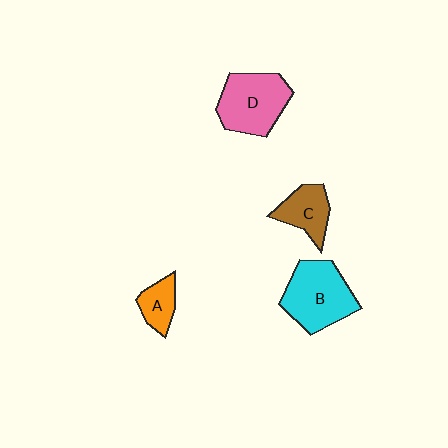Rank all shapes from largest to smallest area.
From largest to smallest: B (cyan), D (pink), C (brown), A (orange).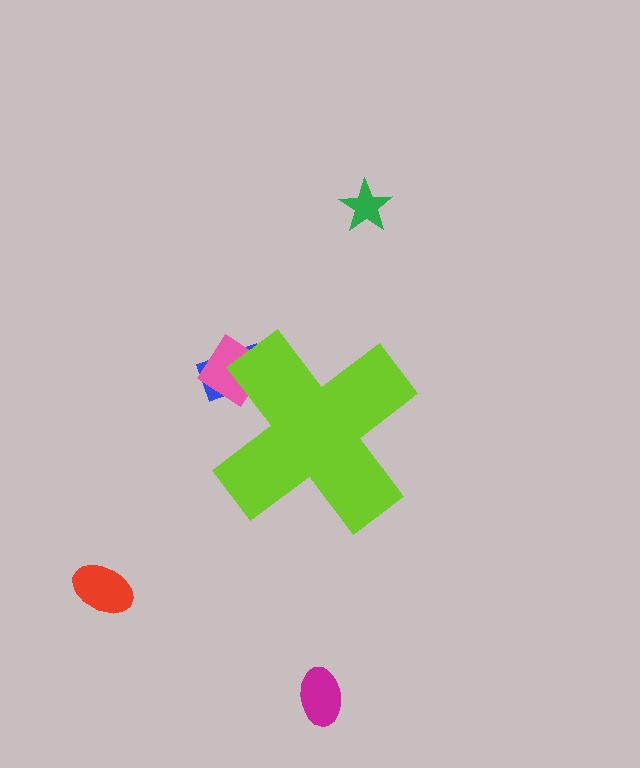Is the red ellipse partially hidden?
No, the red ellipse is fully visible.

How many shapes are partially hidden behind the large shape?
2 shapes are partially hidden.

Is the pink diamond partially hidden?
Yes, the pink diamond is partially hidden behind the lime cross.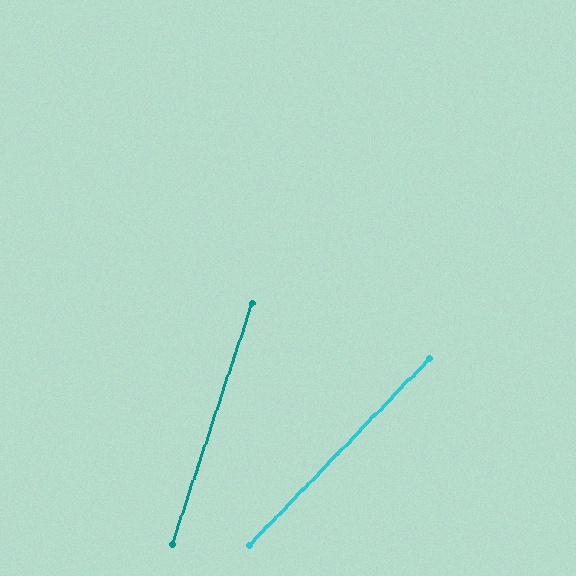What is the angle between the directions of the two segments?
Approximately 26 degrees.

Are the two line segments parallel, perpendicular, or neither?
Neither parallel nor perpendicular — they differ by about 26°.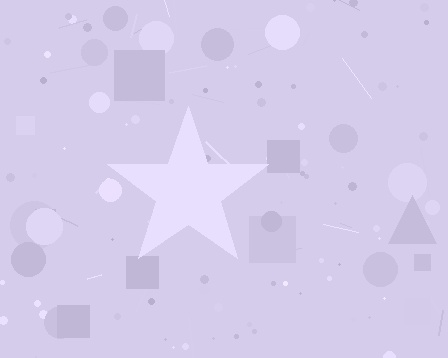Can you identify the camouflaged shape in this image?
The camouflaged shape is a star.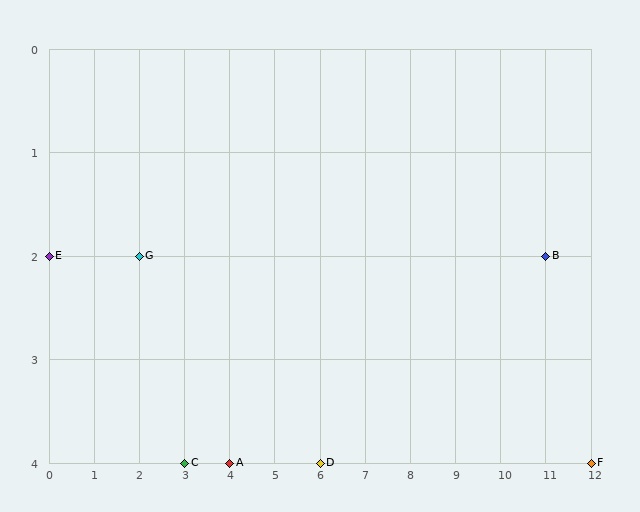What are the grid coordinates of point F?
Point F is at grid coordinates (12, 4).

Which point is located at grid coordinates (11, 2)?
Point B is at (11, 2).